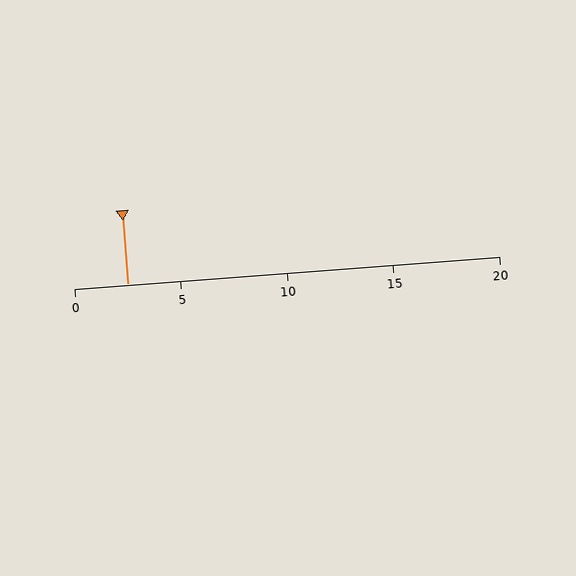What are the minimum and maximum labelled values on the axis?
The axis runs from 0 to 20.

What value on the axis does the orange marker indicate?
The marker indicates approximately 2.5.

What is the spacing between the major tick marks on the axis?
The major ticks are spaced 5 apart.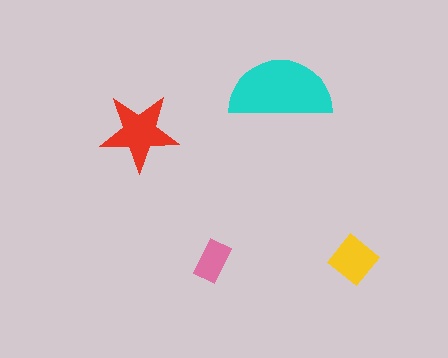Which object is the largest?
The cyan semicircle.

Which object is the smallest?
The pink rectangle.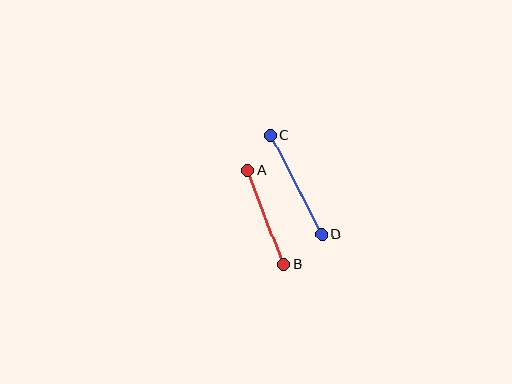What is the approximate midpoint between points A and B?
The midpoint is at approximately (266, 217) pixels.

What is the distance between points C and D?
The distance is approximately 112 pixels.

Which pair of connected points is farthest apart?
Points C and D are farthest apart.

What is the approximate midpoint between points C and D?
The midpoint is at approximately (296, 185) pixels.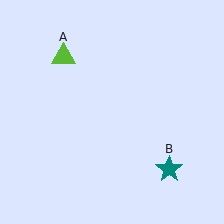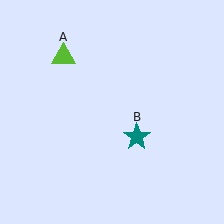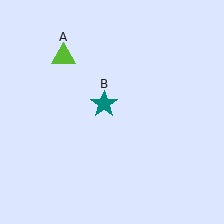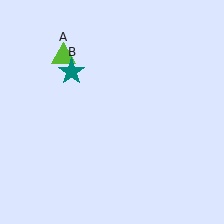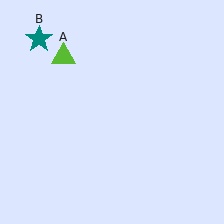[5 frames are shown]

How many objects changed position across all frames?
1 object changed position: teal star (object B).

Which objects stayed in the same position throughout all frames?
Lime triangle (object A) remained stationary.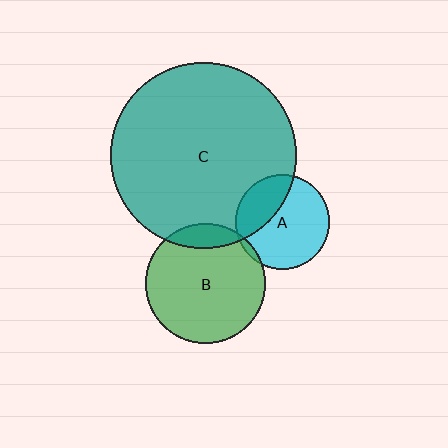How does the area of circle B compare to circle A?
Approximately 1.6 times.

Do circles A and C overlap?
Yes.